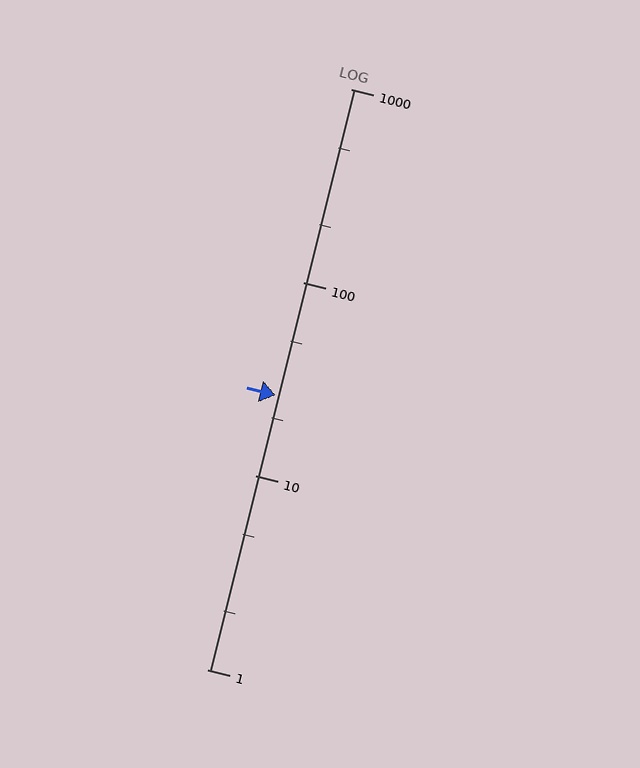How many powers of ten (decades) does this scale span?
The scale spans 3 decades, from 1 to 1000.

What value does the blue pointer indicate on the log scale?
The pointer indicates approximately 26.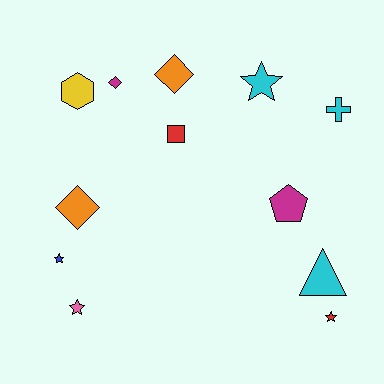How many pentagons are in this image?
There is 1 pentagon.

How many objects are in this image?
There are 12 objects.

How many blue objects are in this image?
There is 1 blue object.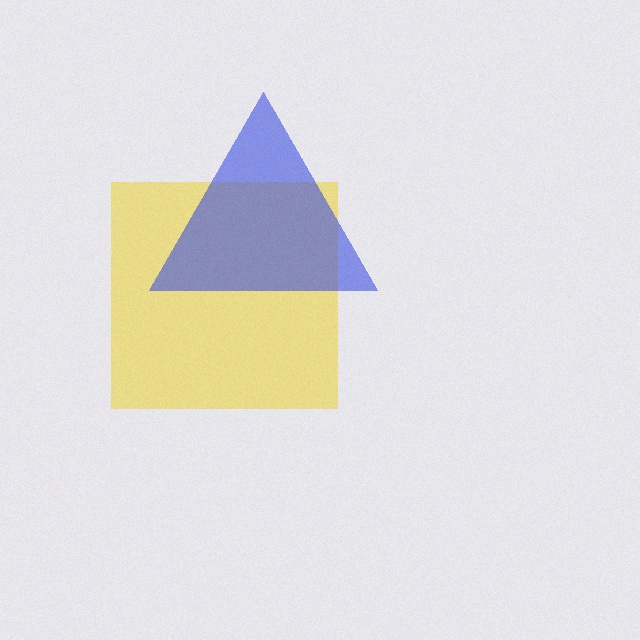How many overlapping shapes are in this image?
There are 2 overlapping shapes in the image.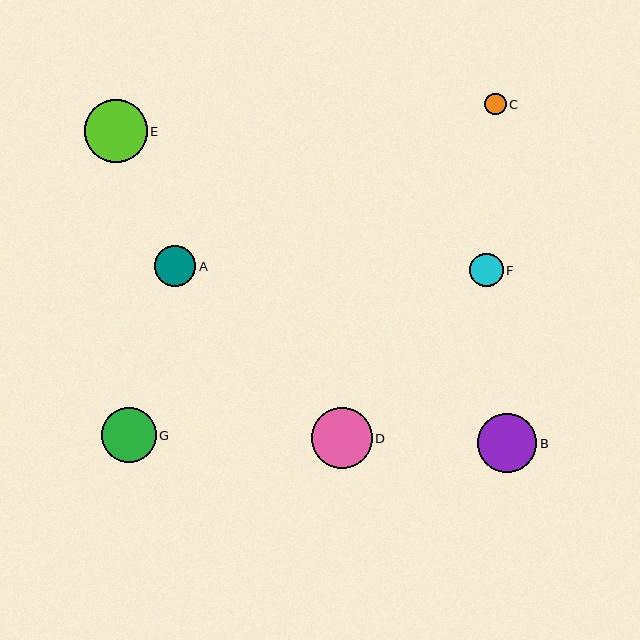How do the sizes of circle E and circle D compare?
Circle E and circle D are approximately the same size.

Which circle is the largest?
Circle E is the largest with a size of approximately 62 pixels.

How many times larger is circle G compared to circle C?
Circle G is approximately 2.5 times the size of circle C.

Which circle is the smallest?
Circle C is the smallest with a size of approximately 22 pixels.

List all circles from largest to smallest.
From largest to smallest: E, D, B, G, A, F, C.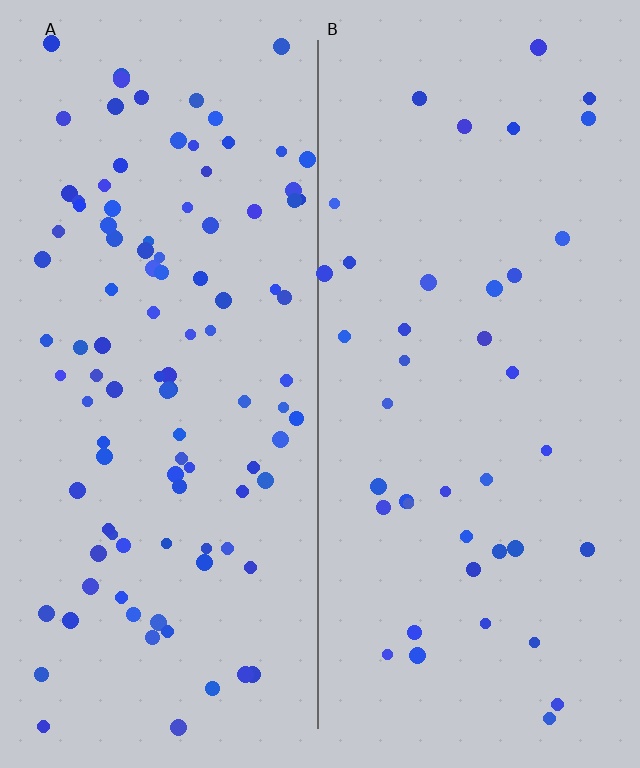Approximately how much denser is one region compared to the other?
Approximately 2.5× — region A over region B.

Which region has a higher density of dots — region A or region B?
A (the left).